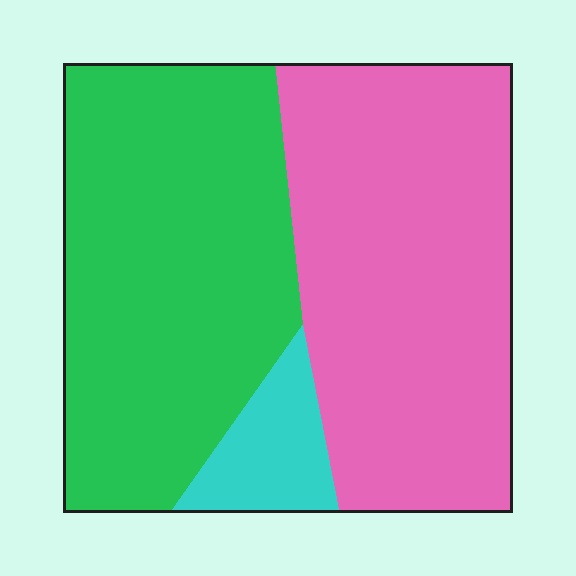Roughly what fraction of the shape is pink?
Pink covers 47% of the shape.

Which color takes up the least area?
Cyan, at roughly 10%.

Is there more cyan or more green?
Green.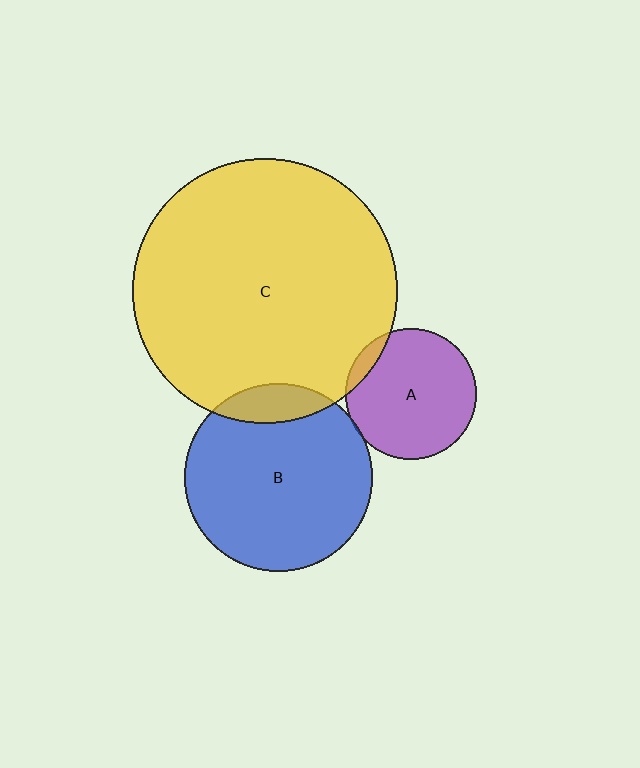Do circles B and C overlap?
Yes.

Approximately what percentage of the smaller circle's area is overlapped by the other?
Approximately 10%.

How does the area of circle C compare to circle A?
Approximately 4.1 times.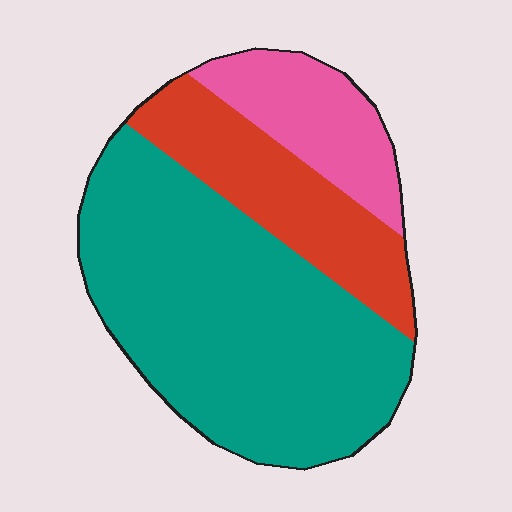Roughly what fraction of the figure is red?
Red takes up about one quarter (1/4) of the figure.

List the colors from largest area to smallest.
From largest to smallest: teal, red, pink.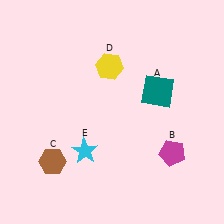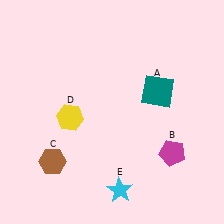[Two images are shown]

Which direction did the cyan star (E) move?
The cyan star (E) moved down.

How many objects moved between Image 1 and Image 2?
2 objects moved between the two images.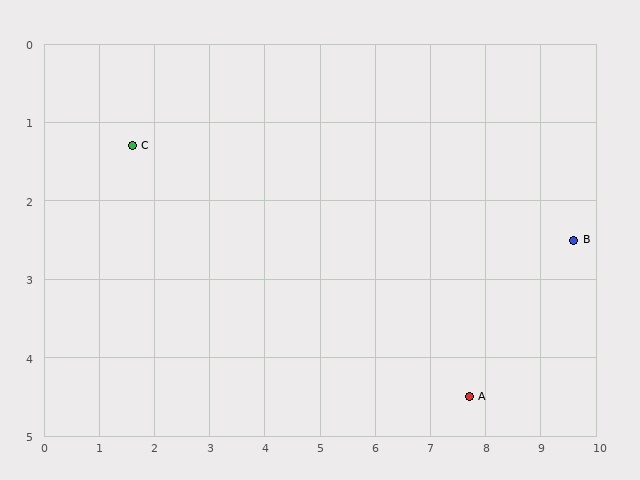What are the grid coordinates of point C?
Point C is at approximately (1.6, 1.3).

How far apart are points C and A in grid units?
Points C and A are about 6.9 grid units apart.